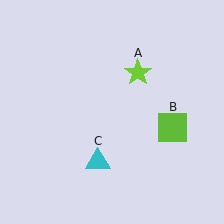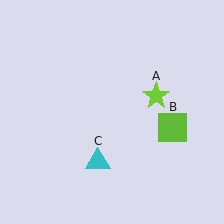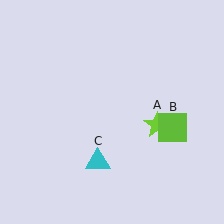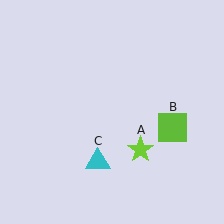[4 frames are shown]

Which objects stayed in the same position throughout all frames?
Lime square (object B) and cyan triangle (object C) remained stationary.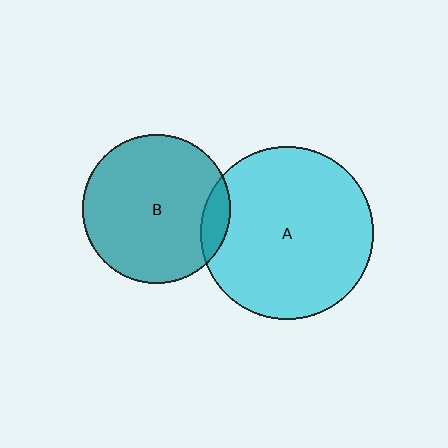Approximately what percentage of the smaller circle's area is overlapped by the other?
Approximately 10%.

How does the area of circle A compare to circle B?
Approximately 1.4 times.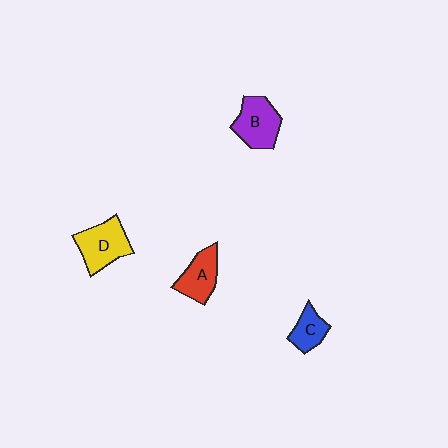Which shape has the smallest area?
Shape C (blue).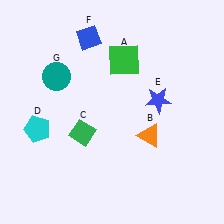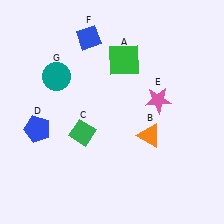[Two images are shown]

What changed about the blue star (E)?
In Image 1, E is blue. In Image 2, it changed to pink.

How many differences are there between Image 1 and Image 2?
There are 2 differences between the two images.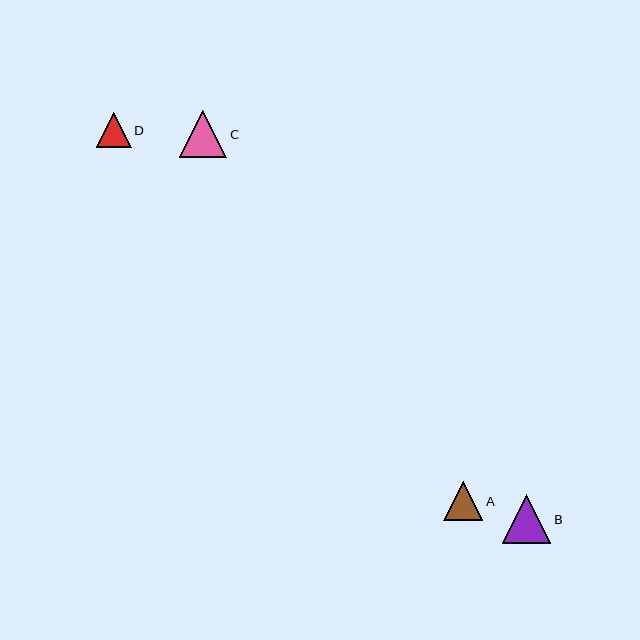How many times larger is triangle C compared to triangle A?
Triangle C is approximately 1.2 times the size of triangle A.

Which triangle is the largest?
Triangle B is the largest with a size of approximately 48 pixels.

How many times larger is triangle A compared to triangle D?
Triangle A is approximately 1.1 times the size of triangle D.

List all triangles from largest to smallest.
From largest to smallest: B, C, A, D.